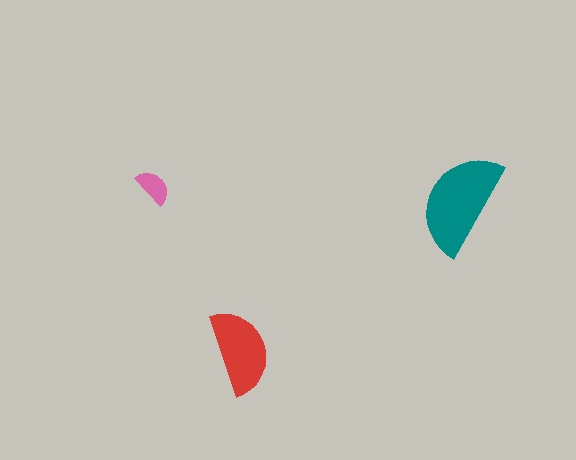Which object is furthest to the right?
The teal semicircle is rightmost.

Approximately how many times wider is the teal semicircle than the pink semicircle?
About 2.5 times wider.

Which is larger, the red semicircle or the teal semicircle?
The teal one.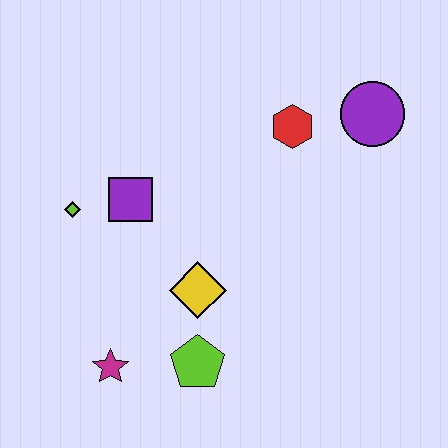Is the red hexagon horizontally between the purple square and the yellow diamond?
No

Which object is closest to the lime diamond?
The purple square is closest to the lime diamond.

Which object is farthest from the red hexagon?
The magenta star is farthest from the red hexagon.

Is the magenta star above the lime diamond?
No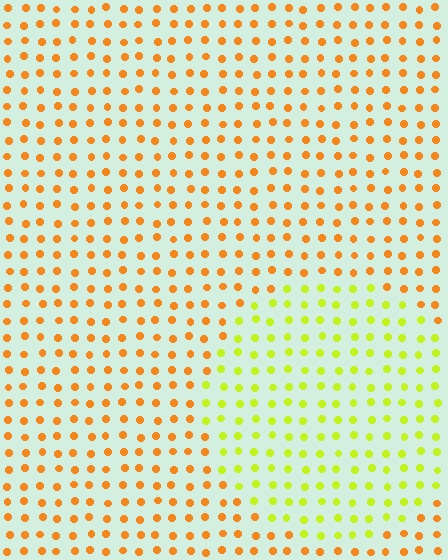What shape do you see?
I see a circle.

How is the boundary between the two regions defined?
The boundary is defined purely by a slight shift in hue (about 45 degrees). Spacing, size, and orientation are identical on both sides.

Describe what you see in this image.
The image is filled with small orange elements in a uniform arrangement. A circle-shaped region is visible where the elements are tinted to a slightly different hue, forming a subtle color boundary.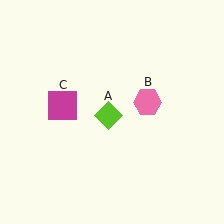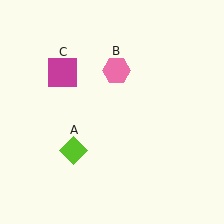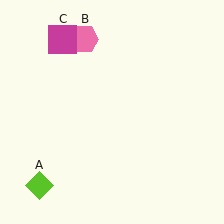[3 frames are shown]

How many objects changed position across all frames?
3 objects changed position: lime diamond (object A), pink hexagon (object B), magenta square (object C).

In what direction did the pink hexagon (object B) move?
The pink hexagon (object B) moved up and to the left.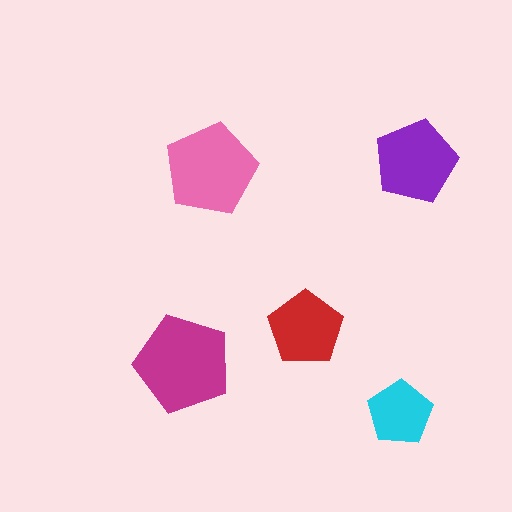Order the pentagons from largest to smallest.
the magenta one, the pink one, the purple one, the red one, the cyan one.